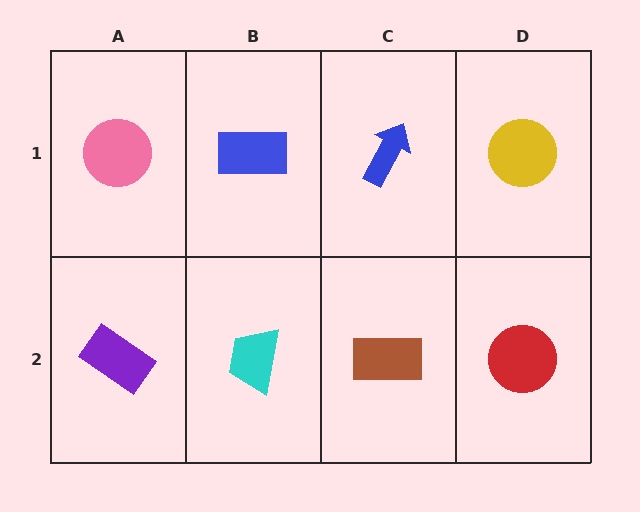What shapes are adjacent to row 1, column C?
A brown rectangle (row 2, column C), a blue rectangle (row 1, column B), a yellow circle (row 1, column D).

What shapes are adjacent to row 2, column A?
A pink circle (row 1, column A), a cyan trapezoid (row 2, column B).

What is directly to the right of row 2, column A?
A cyan trapezoid.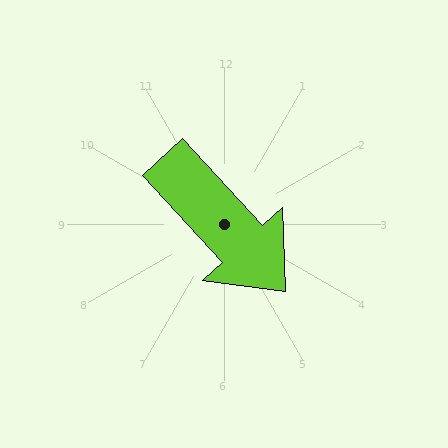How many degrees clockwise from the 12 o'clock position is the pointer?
Approximately 138 degrees.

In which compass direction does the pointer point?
Southeast.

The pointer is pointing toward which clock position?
Roughly 5 o'clock.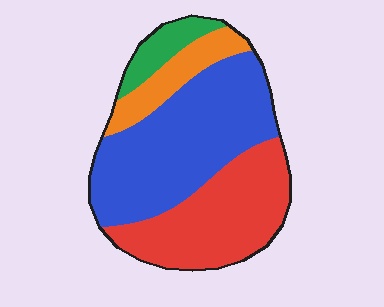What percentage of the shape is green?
Green covers around 10% of the shape.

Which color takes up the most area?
Blue, at roughly 45%.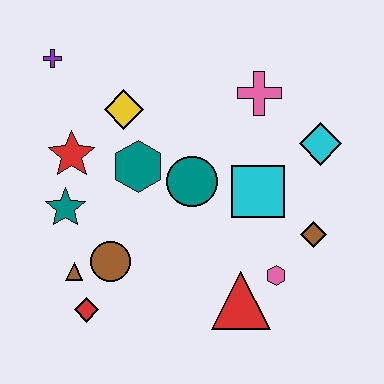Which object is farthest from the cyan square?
The purple cross is farthest from the cyan square.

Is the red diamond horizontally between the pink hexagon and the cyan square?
No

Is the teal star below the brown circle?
No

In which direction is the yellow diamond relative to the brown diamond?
The yellow diamond is to the left of the brown diamond.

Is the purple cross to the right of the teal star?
No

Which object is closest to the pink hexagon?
The red triangle is closest to the pink hexagon.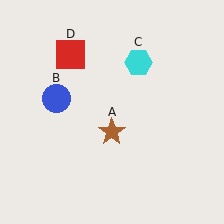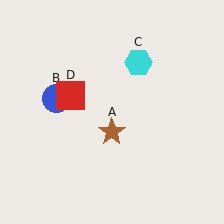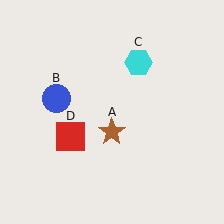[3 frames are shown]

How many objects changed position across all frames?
1 object changed position: red square (object D).